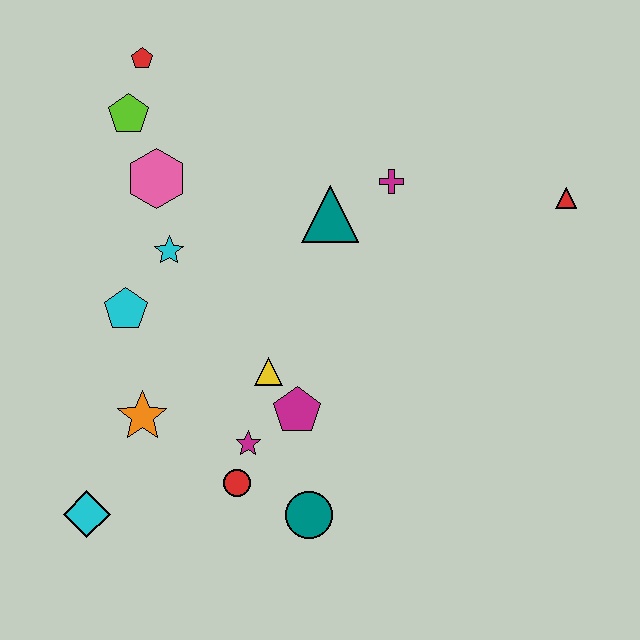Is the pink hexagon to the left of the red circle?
Yes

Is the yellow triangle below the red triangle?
Yes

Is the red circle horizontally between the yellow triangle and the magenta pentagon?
No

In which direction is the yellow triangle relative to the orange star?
The yellow triangle is to the right of the orange star.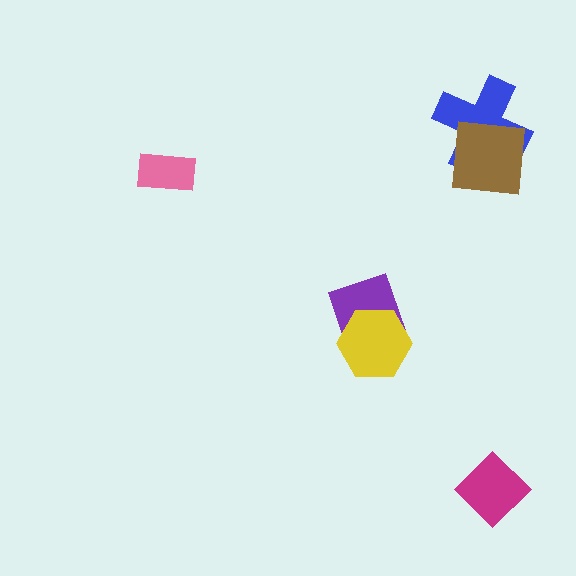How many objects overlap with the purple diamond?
1 object overlaps with the purple diamond.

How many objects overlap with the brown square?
1 object overlaps with the brown square.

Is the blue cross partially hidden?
Yes, it is partially covered by another shape.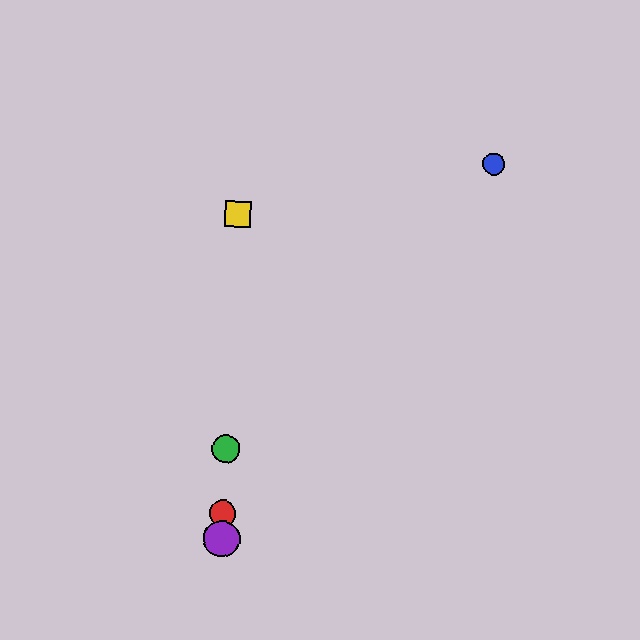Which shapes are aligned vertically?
The red circle, the green circle, the yellow square, the purple circle are aligned vertically.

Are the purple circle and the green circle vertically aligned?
Yes, both are at x≈221.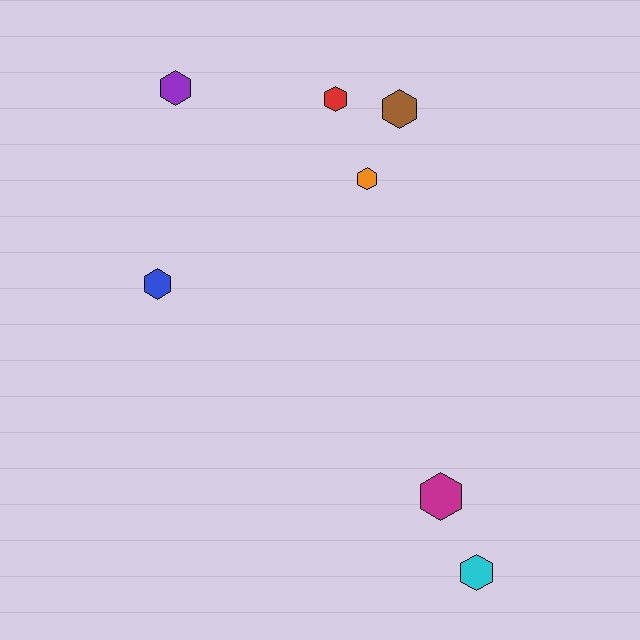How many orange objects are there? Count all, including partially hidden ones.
There is 1 orange object.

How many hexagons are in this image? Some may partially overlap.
There are 7 hexagons.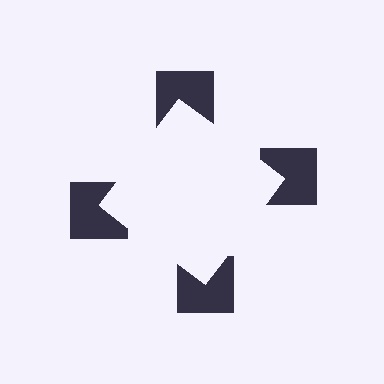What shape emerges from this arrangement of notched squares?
An illusory square — its edges are inferred from the aligned wedge cuts in the notched squares, not physically drawn.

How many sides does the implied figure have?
4 sides.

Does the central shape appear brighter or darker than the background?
It typically appears slightly brighter than the background, even though no actual brightness change is drawn.